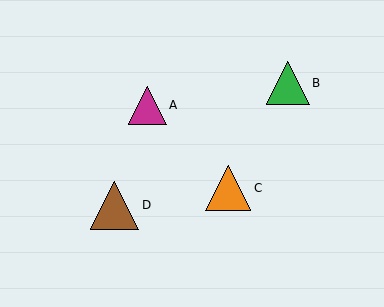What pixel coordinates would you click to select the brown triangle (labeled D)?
Click at (114, 205) to select the brown triangle D.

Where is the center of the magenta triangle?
The center of the magenta triangle is at (147, 105).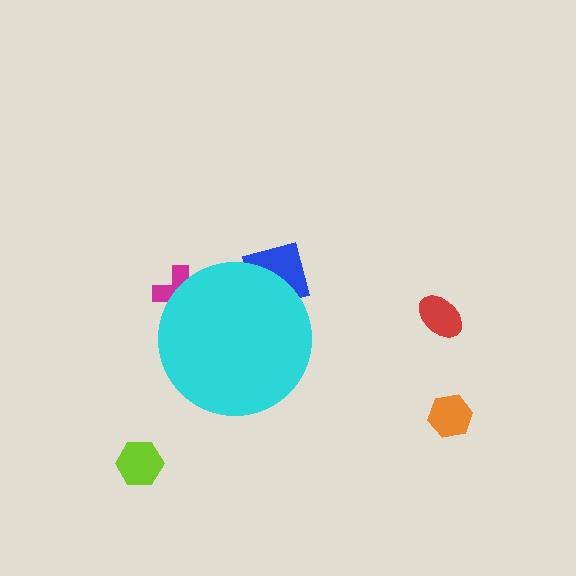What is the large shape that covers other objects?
A cyan circle.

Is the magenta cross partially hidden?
Yes, the magenta cross is partially hidden behind the cyan circle.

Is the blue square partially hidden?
Yes, the blue square is partially hidden behind the cyan circle.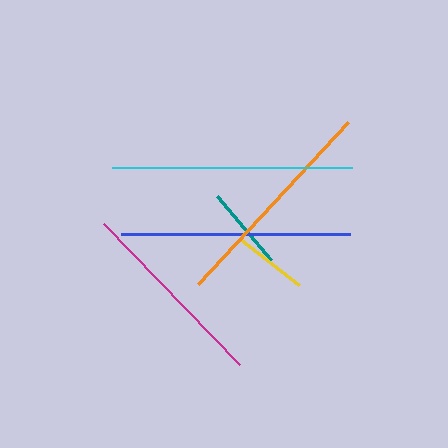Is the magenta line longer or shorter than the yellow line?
The magenta line is longer than the yellow line.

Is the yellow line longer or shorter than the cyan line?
The cyan line is longer than the yellow line.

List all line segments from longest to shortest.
From longest to shortest: cyan, blue, orange, magenta, teal, yellow.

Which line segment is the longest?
The cyan line is the longest at approximately 240 pixels.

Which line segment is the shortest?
The yellow line is the shortest at approximately 75 pixels.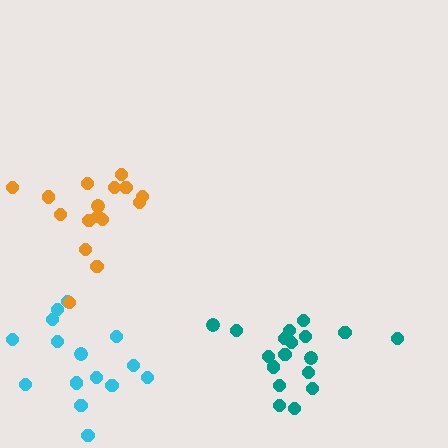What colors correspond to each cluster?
The clusters are colored: cyan, teal, orange.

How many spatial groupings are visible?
There are 3 spatial groupings.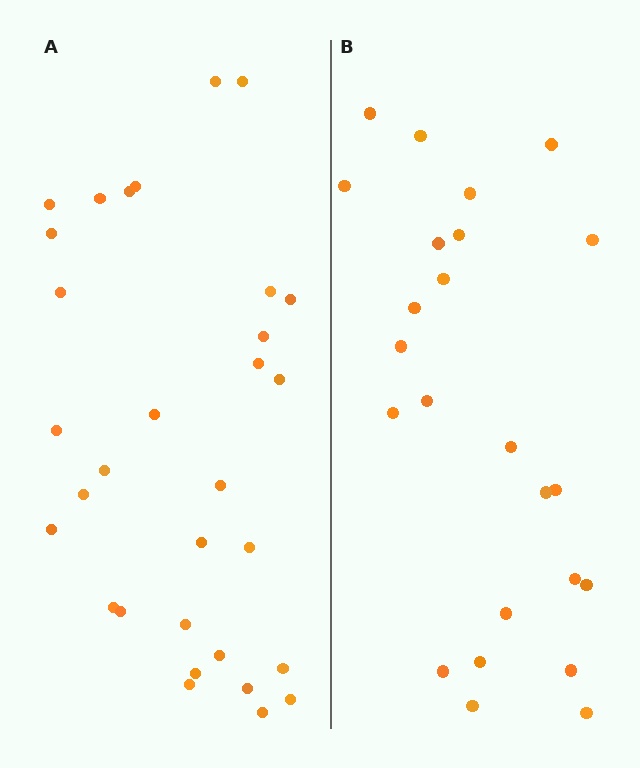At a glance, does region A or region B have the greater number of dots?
Region A (the left region) has more dots.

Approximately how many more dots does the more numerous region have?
Region A has roughly 8 or so more dots than region B.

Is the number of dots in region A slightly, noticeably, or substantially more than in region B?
Region A has noticeably more, but not dramatically so. The ratio is roughly 1.3 to 1.